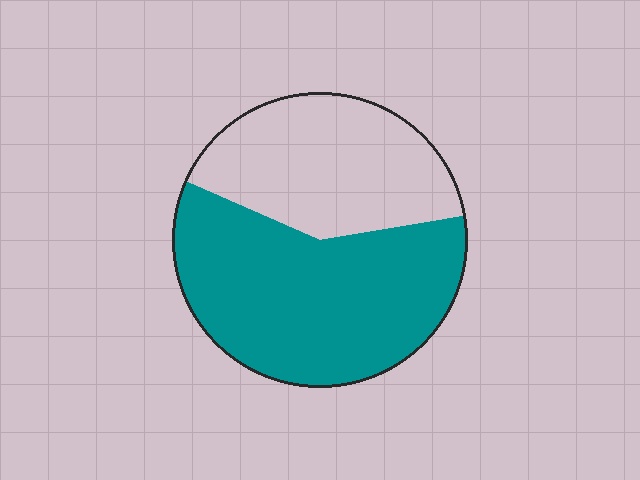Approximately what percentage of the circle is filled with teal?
Approximately 60%.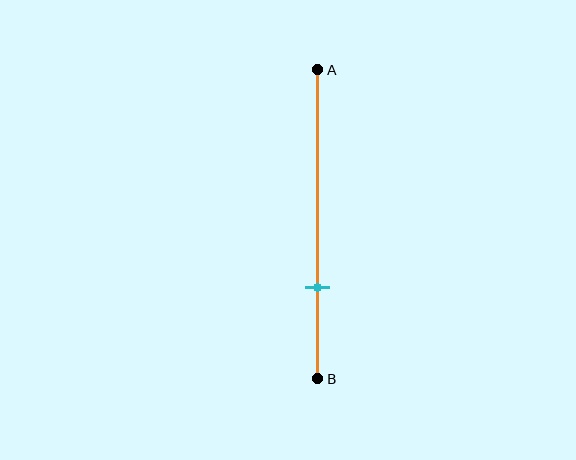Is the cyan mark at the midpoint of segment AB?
No, the mark is at about 70% from A, not at the 50% midpoint.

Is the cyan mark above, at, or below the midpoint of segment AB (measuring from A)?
The cyan mark is below the midpoint of segment AB.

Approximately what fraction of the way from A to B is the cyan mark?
The cyan mark is approximately 70% of the way from A to B.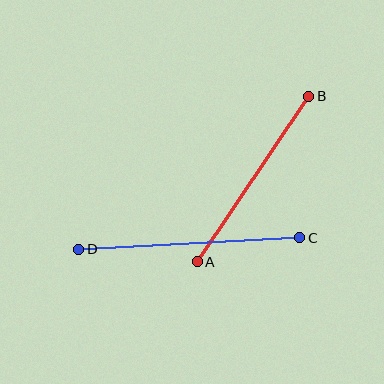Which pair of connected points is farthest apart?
Points C and D are farthest apart.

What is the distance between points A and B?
The distance is approximately 199 pixels.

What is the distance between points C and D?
The distance is approximately 222 pixels.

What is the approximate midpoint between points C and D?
The midpoint is at approximately (189, 243) pixels.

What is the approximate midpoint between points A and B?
The midpoint is at approximately (253, 179) pixels.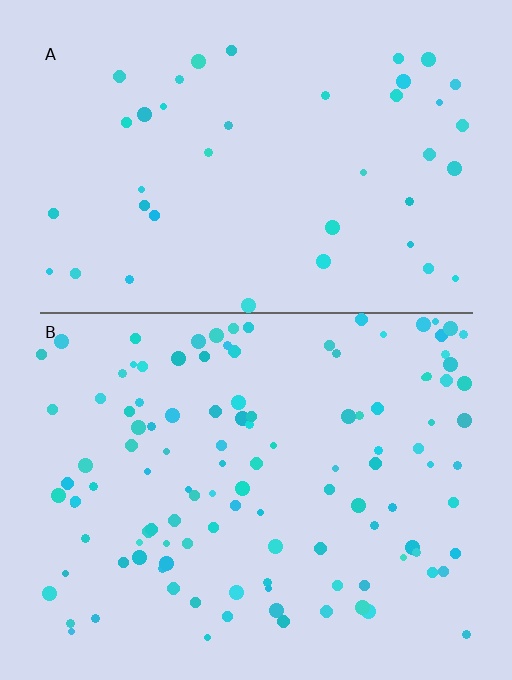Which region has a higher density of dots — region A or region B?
B (the bottom).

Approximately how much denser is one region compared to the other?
Approximately 2.8× — region B over region A.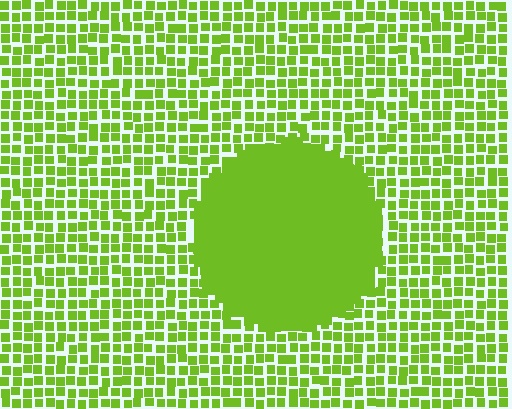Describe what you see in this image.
The image contains small lime elements arranged at two different densities. A circle-shaped region is visible where the elements are more densely packed than the surrounding area.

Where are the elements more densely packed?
The elements are more densely packed inside the circle boundary.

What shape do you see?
I see a circle.